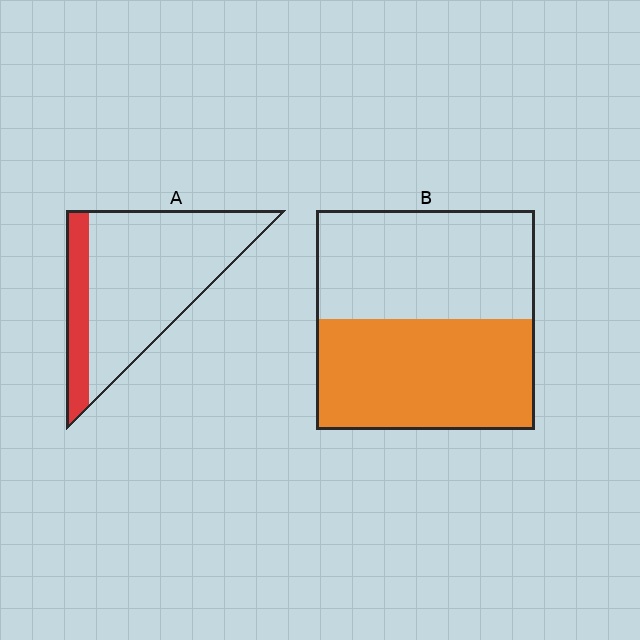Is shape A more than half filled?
No.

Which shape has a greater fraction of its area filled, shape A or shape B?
Shape B.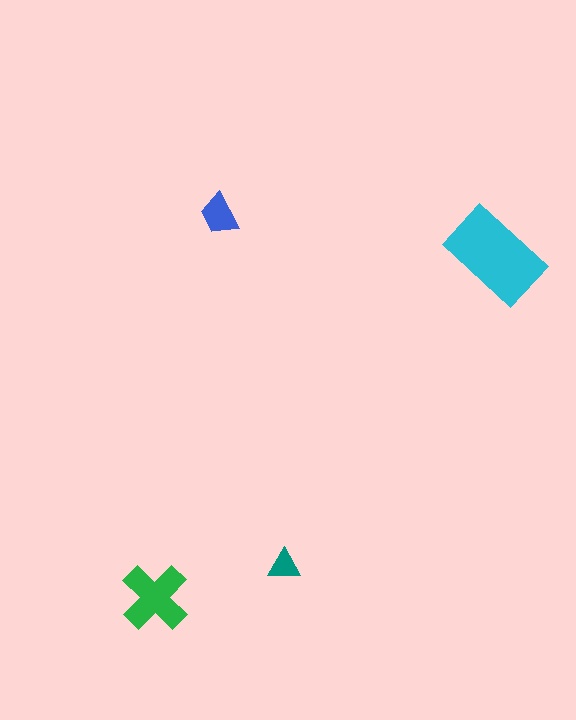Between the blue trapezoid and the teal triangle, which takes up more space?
The blue trapezoid.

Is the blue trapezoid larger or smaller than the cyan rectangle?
Smaller.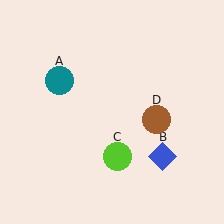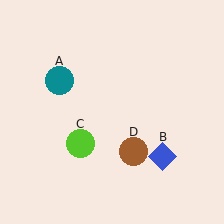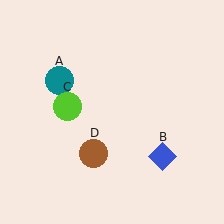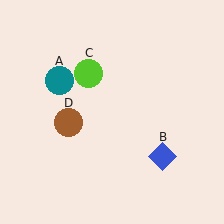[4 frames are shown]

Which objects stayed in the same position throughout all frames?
Teal circle (object A) and blue diamond (object B) remained stationary.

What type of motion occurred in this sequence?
The lime circle (object C), brown circle (object D) rotated clockwise around the center of the scene.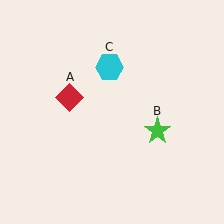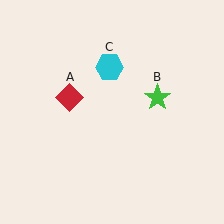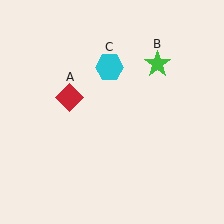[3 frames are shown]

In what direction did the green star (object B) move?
The green star (object B) moved up.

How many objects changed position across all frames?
1 object changed position: green star (object B).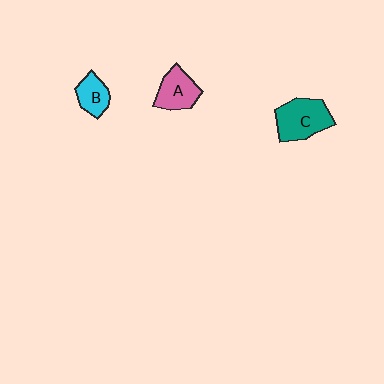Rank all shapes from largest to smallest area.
From largest to smallest: C (teal), A (pink), B (cyan).